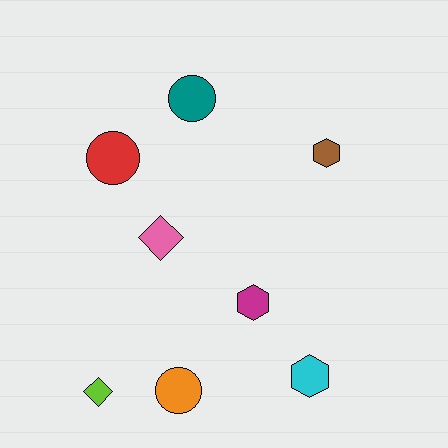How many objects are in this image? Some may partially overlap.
There are 8 objects.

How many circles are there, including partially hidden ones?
There are 3 circles.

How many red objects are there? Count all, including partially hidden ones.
There is 1 red object.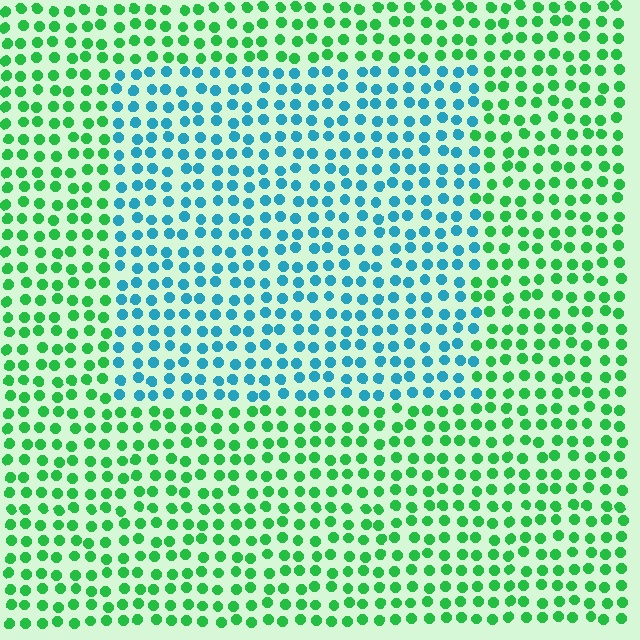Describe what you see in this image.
The image is filled with small green elements in a uniform arrangement. A rectangle-shaped region is visible where the elements are tinted to a slightly different hue, forming a subtle color boundary.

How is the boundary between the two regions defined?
The boundary is defined purely by a slight shift in hue (about 59 degrees). Spacing, size, and orientation are identical on both sides.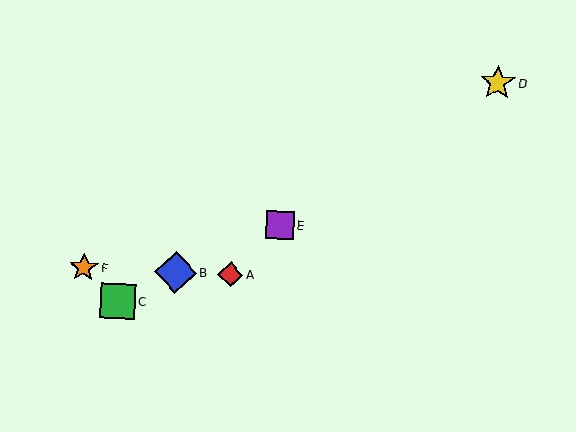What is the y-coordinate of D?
Object D is at y≈83.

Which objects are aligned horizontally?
Objects A, B, F are aligned horizontally.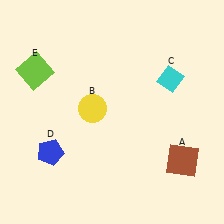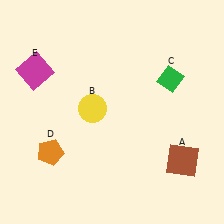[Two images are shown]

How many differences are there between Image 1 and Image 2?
There are 3 differences between the two images.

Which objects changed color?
C changed from cyan to green. D changed from blue to orange. E changed from lime to magenta.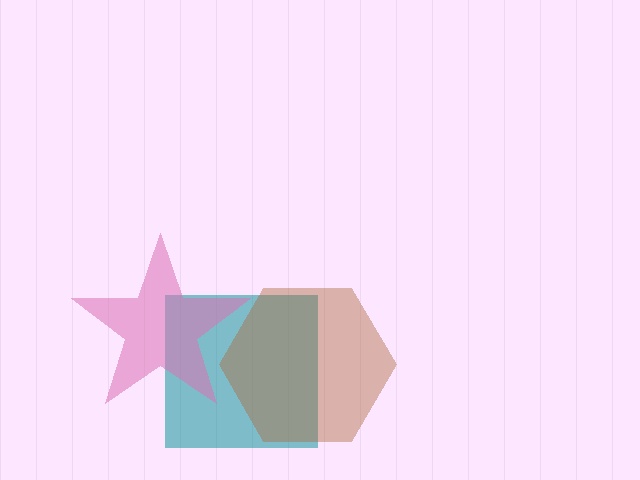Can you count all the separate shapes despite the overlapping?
Yes, there are 3 separate shapes.